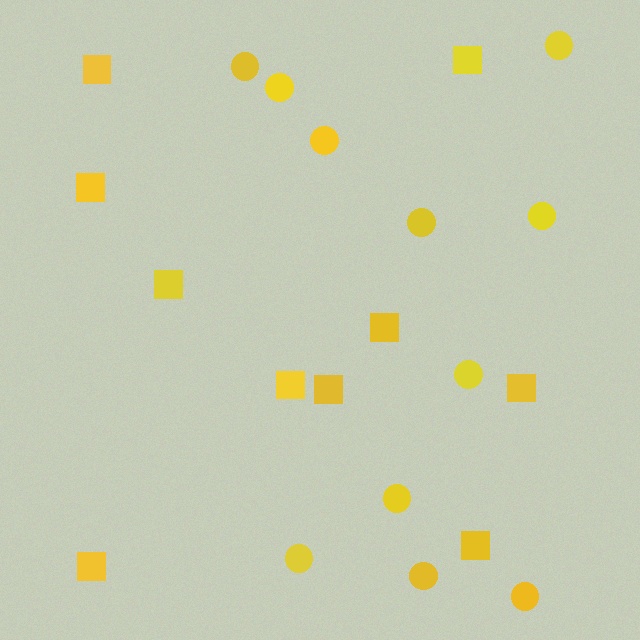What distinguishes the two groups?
There are 2 groups: one group of squares (10) and one group of circles (11).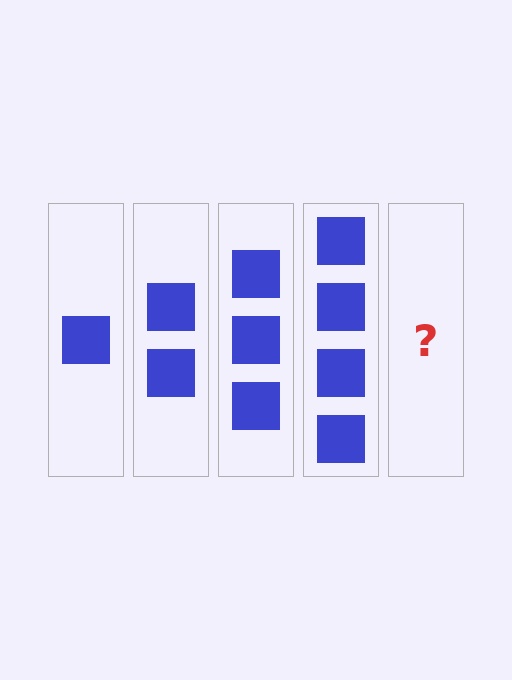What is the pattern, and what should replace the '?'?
The pattern is that each step adds one more square. The '?' should be 5 squares.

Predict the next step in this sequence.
The next step is 5 squares.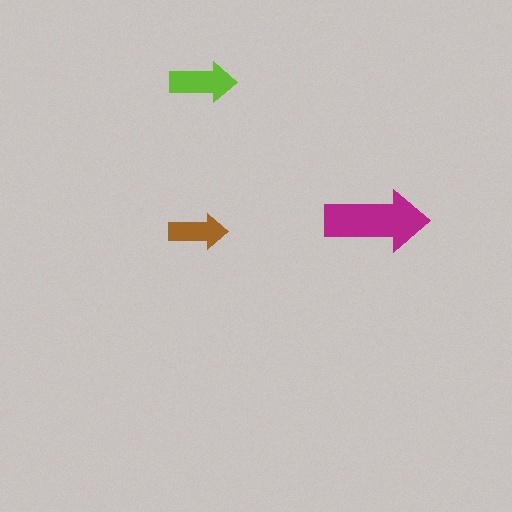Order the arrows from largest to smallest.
the magenta one, the lime one, the brown one.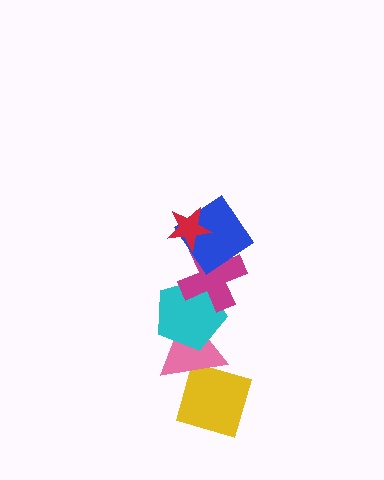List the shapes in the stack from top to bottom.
From top to bottom: the red star, the blue diamond, the magenta cross, the cyan pentagon, the pink triangle, the yellow diamond.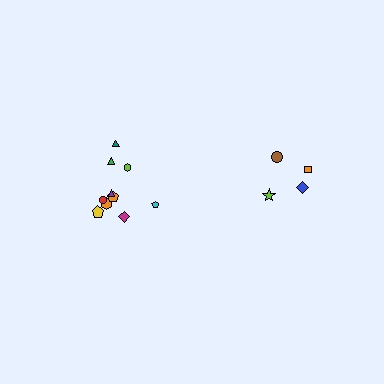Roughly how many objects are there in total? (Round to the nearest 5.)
Roughly 15 objects in total.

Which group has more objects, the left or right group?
The left group.